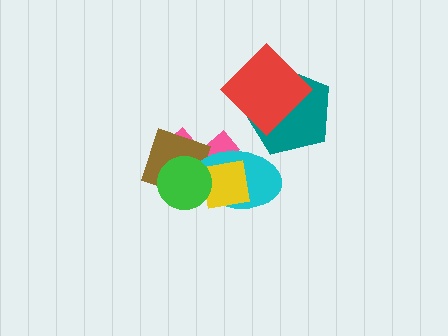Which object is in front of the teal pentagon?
The red diamond is in front of the teal pentagon.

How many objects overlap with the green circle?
4 objects overlap with the green circle.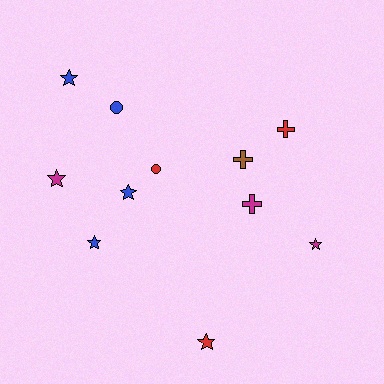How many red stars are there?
There is 1 red star.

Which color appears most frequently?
Blue, with 4 objects.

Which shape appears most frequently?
Star, with 6 objects.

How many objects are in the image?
There are 11 objects.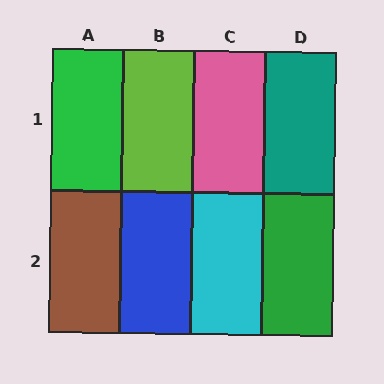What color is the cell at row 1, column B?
Lime.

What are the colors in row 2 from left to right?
Brown, blue, cyan, green.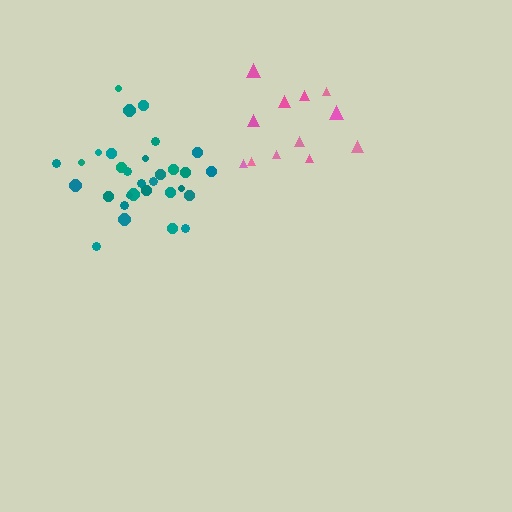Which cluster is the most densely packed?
Teal.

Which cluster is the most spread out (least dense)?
Pink.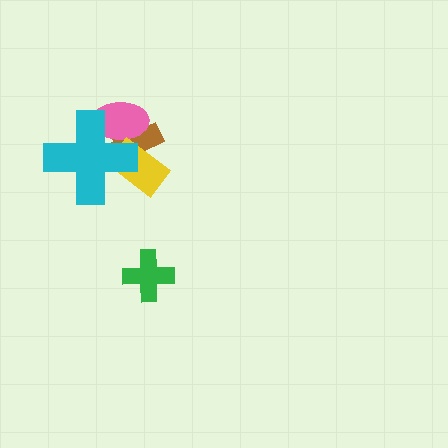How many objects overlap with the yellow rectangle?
3 objects overlap with the yellow rectangle.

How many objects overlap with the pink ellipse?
3 objects overlap with the pink ellipse.